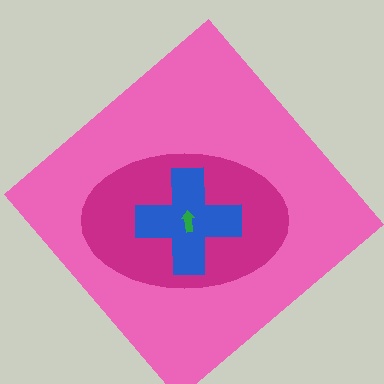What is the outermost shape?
The pink diamond.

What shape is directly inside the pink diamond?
The magenta ellipse.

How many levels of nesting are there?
4.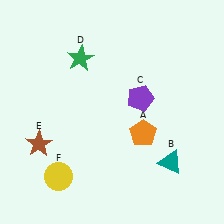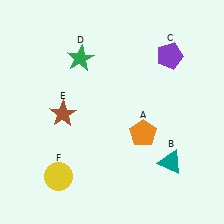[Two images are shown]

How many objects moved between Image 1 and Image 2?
2 objects moved between the two images.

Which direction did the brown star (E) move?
The brown star (E) moved up.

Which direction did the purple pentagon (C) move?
The purple pentagon (C) moved up.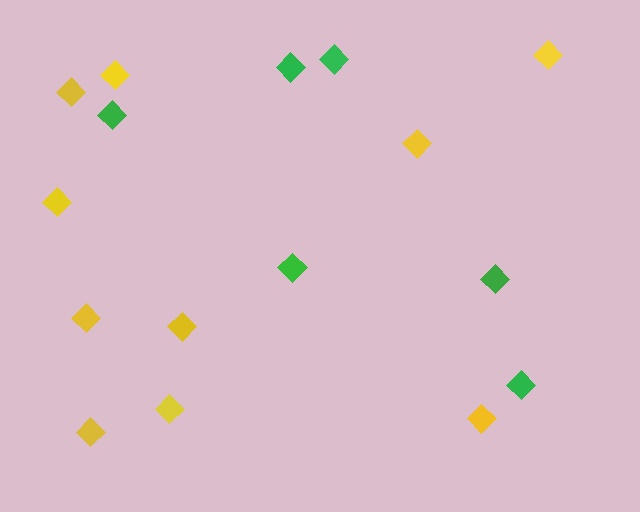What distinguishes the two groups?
There are 2 groups: one group of green diamonds (6) and one group of yellow diamonds (10).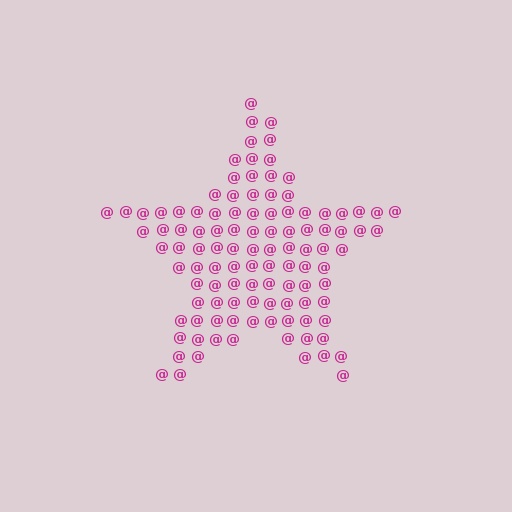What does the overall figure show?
The overall figure shows a star.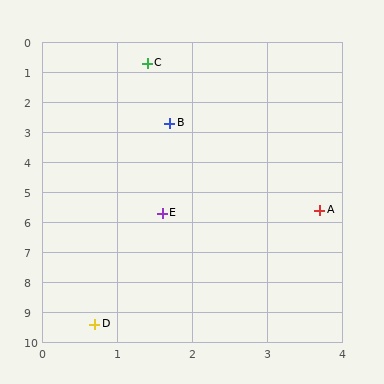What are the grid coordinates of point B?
Point B is at approximately (1.7, 2.7).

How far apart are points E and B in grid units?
Points E and B are about 3.0 grid units apart.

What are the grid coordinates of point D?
Point D is at approximately (0.7, 9.4).